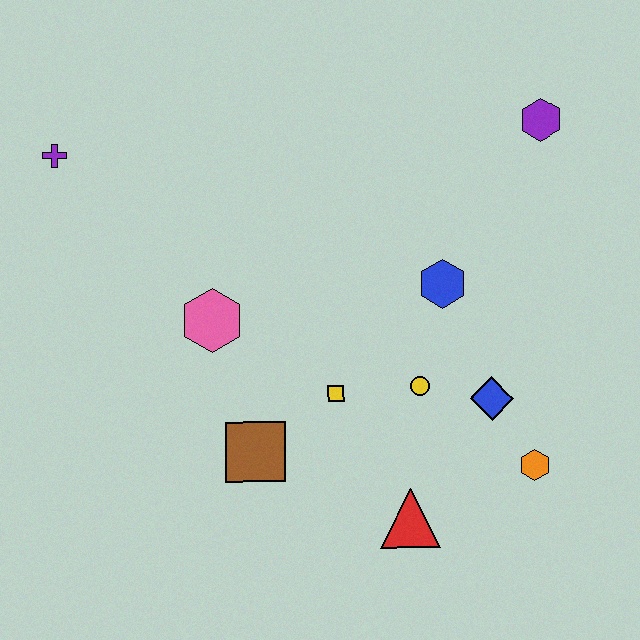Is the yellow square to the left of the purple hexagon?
Yes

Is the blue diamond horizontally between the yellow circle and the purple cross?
No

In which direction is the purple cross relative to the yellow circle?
The purple cross is to the left of the yellow circle.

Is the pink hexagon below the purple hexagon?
Yes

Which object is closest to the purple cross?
The pink hexagon is closest to the purple cross.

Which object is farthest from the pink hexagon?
The purple hexagon is farthest from the pink hexagon.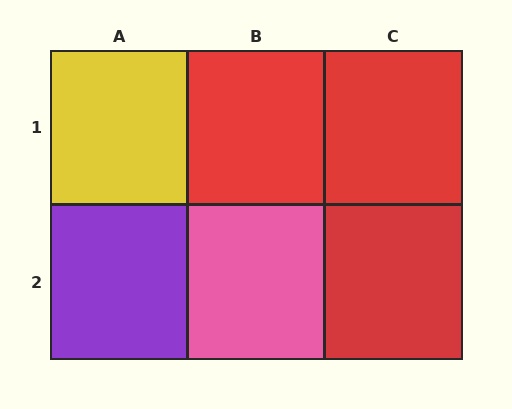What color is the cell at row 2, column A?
Purple.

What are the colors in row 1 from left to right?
Yellow, red, red.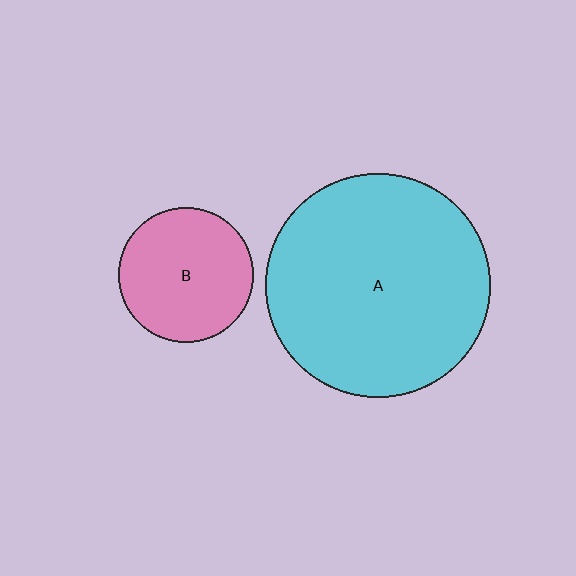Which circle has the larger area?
Circle A (cyan).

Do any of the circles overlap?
No, none of the circles overlap.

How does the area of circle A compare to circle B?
Approximately 2.8 times.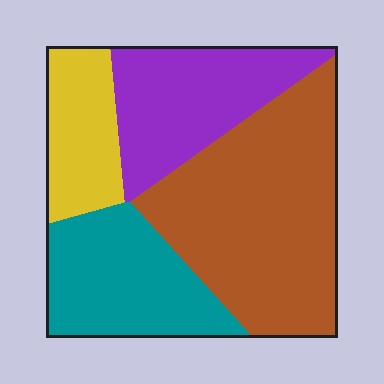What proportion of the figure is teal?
Teal takes up about one fifth (1/5) of the figure.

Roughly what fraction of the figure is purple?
Purple takes up about one fifth (1/5) of the figure.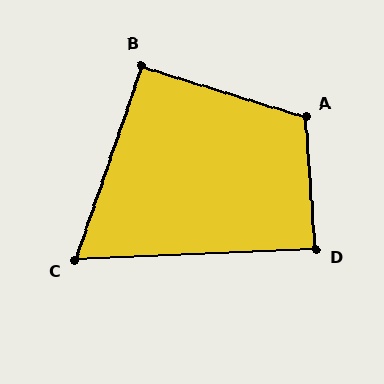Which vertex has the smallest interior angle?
C, at approximately 68 degrees.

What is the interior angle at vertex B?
Approximately 92 degrees (approximately right).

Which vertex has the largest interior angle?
A, at approximately 112 degrees.